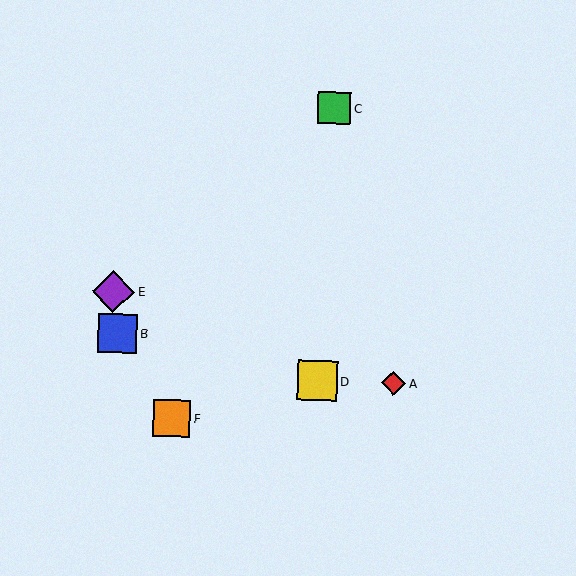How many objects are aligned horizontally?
2 objects (A, D) are aligned horizontally.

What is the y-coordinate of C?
Object C is at y≈108.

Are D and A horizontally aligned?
Yes, both are at y≈381.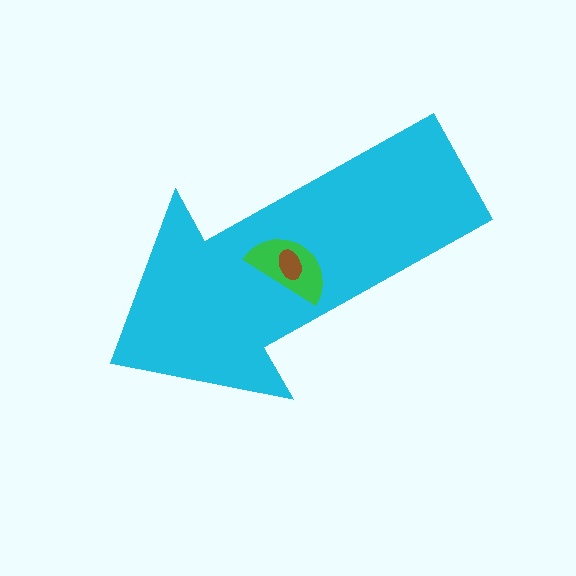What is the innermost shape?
The brown ellipse.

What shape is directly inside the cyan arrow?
The green semicircle.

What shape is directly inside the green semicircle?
The brown ellipse.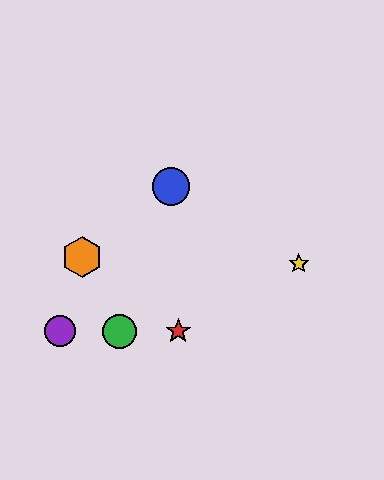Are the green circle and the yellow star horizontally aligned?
No, the green circle is at y≈331 and the yellow star is at y≈264.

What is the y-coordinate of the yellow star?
The yellow star is at y≈264.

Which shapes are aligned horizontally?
The red star, the green circle, the purple circle are aligned horizontally.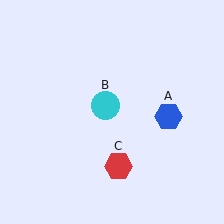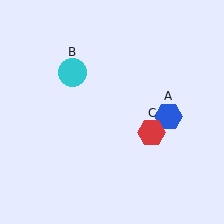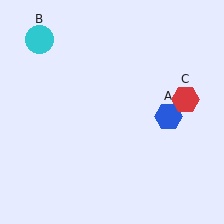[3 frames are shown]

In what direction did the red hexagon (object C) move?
The red hexagon (object C) moved up and to the right.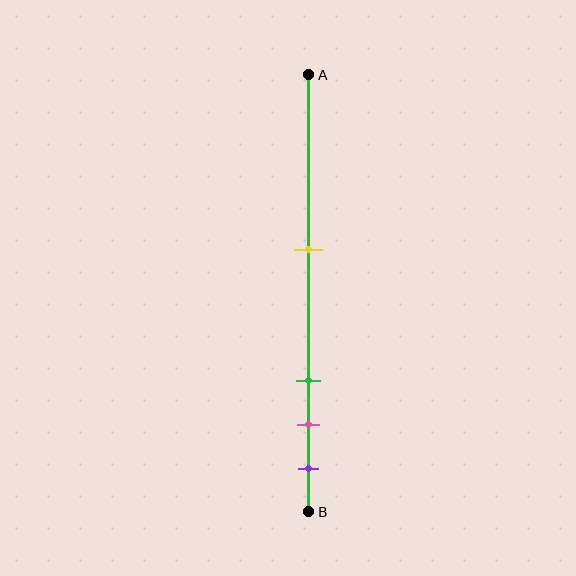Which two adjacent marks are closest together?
The pink and purple marks are the closest adjacent pair.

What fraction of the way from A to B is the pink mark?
The pink mark is approximately 80% (0.8) of the way from A to B.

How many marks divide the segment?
There are 4 marks dividing the segment.